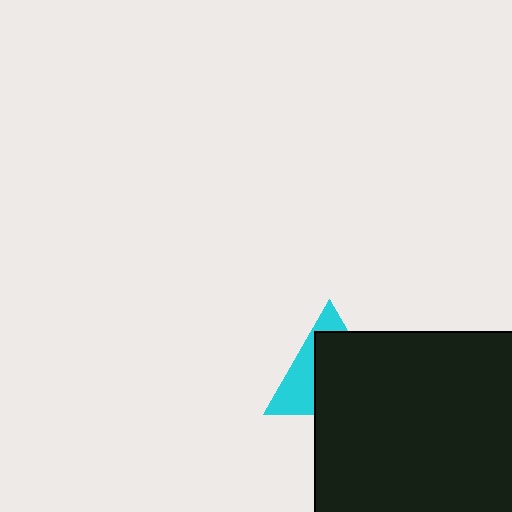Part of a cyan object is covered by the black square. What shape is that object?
It is a triangle.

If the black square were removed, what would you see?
You would see the complete cyan triangle.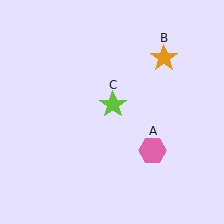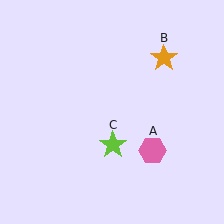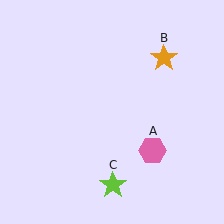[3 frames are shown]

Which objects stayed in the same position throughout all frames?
Pink hexagon (object A) and orange star (object B) remained stationary.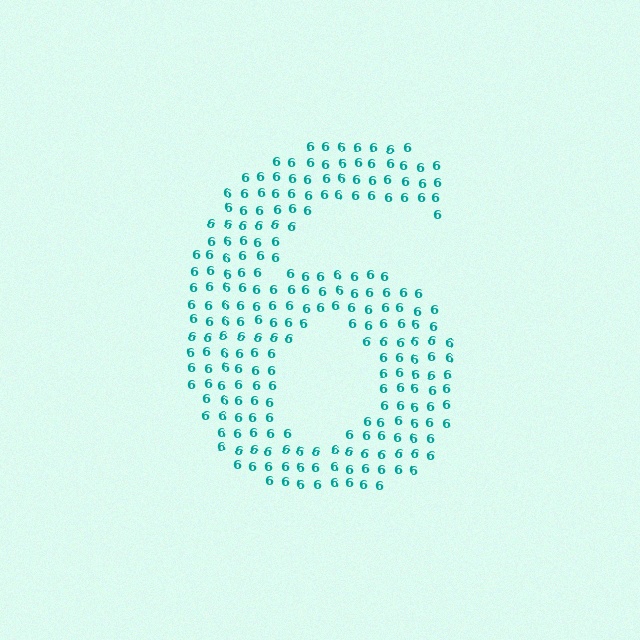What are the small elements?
The small elements are digit 6's.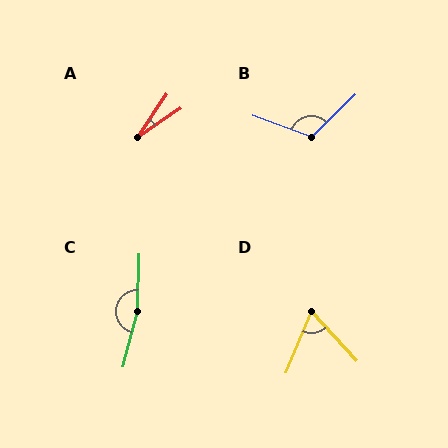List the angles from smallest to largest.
A (22°), D (65°), B (115°), C (167°).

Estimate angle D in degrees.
Approximately 65 degrees.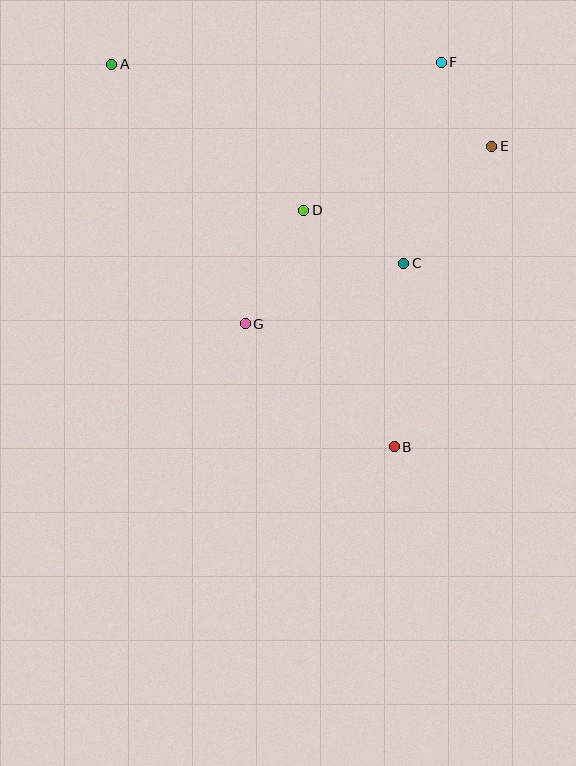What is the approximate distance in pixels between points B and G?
The distance between B and G is approximately 193 pixels.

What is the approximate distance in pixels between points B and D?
The distance between B and D is approximately 253 pixels.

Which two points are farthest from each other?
Points A and B are farthest from each other.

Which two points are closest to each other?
Points E and F are closest to each other.